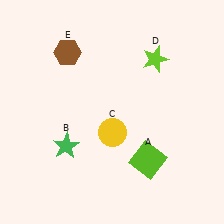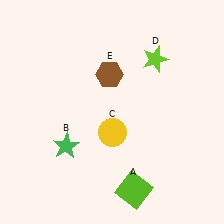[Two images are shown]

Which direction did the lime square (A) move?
The lime square (A) moved down.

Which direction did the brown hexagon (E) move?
The brown hexagon (E) moved right.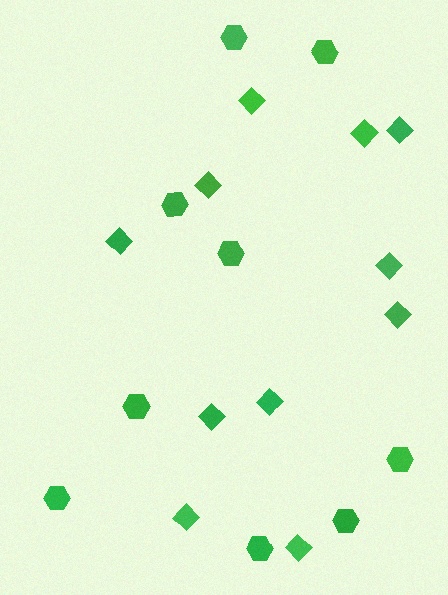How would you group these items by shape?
There are 2 groups: one group of hexagons (9) and one group of diamonds (11).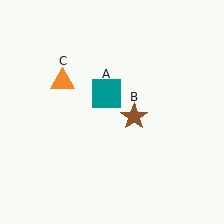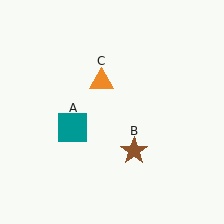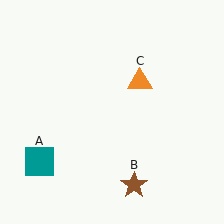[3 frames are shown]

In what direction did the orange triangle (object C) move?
The orange triangle (object C) moved right.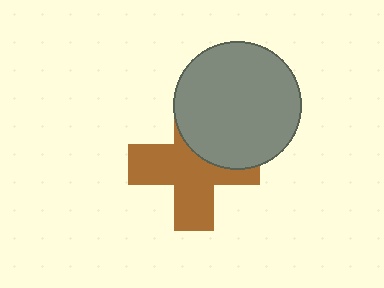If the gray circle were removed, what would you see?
You would see the complete brown cross.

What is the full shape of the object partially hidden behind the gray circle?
The partially hidden object is a brown cross.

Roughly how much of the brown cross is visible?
Most of it is visible (roughly 65%).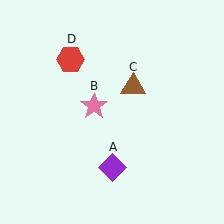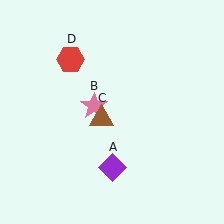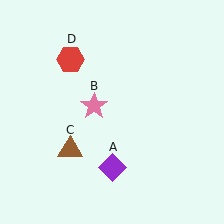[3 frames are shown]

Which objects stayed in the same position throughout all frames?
Purple diamond (object A) and pink star (object B) and red hexagon (object D) remained stationary.